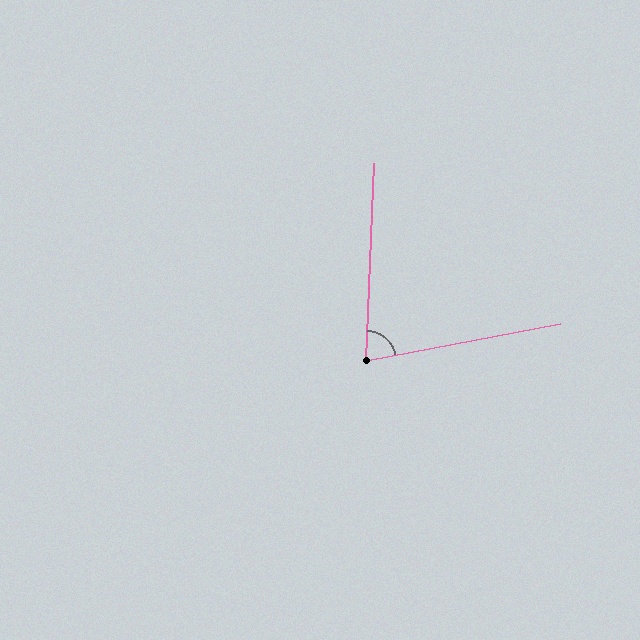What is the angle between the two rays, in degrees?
Approximately 77 degrees.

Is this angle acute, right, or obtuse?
It is acute.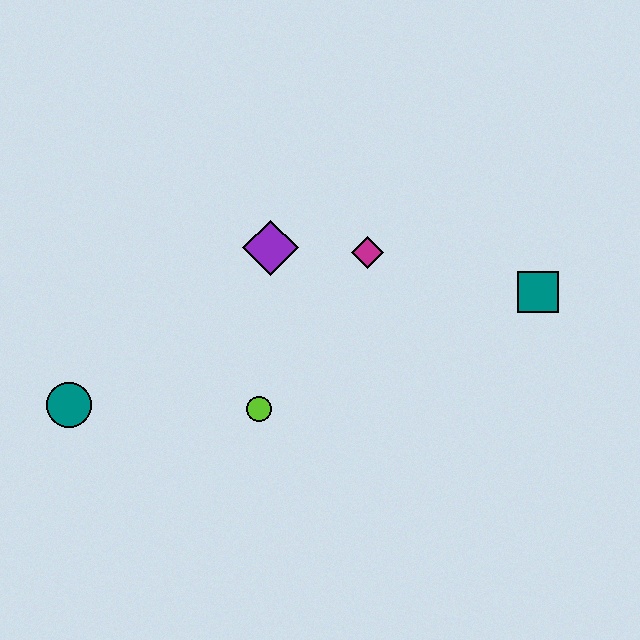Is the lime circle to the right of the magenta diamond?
No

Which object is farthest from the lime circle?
The teal square is farthest from the lime circle.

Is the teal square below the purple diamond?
Yes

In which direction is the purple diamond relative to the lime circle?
The purple diamond is above the lime circle.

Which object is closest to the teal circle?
The lime circle is closest to the teal circle.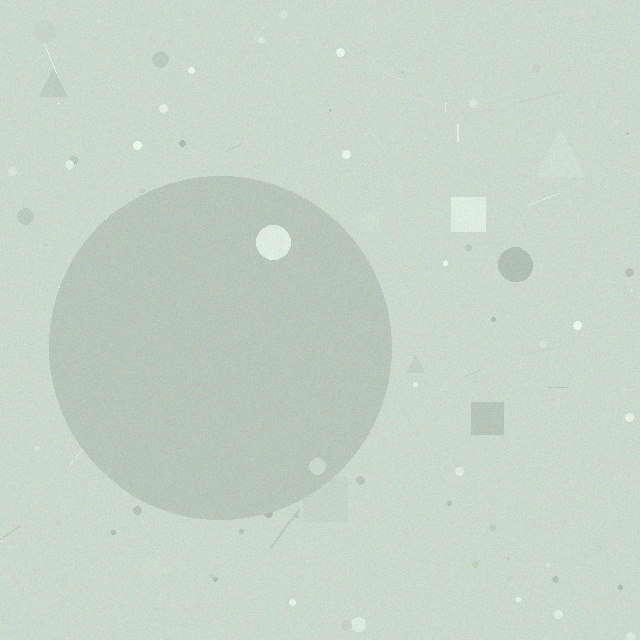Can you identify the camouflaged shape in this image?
The camouflaged shape is a circle.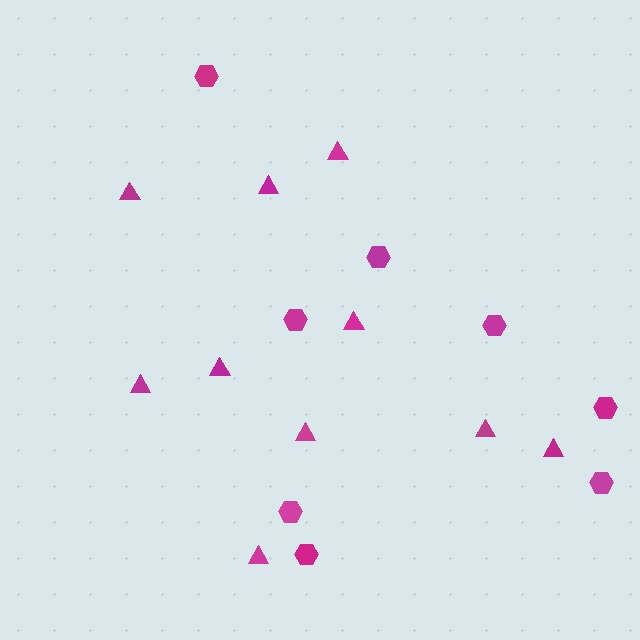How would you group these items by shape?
There are 2 groups: one group of triangles (10) and one group of hexagons (8).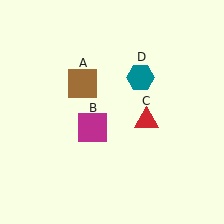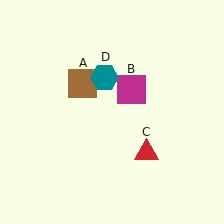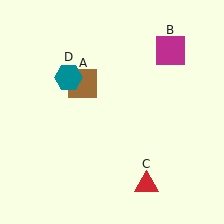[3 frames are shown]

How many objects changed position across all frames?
3 objects changed position: magenta square (object B), red triangle (object C), teal hexagon (object D).